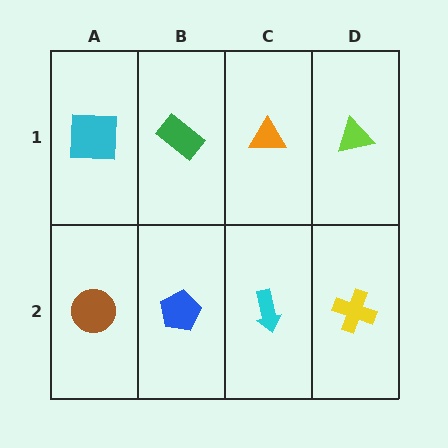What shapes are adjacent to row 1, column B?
A blue pentagon (row 2, column B), a cyan square (row 1, column A), an orange triangle (row 1, column C).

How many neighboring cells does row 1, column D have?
2.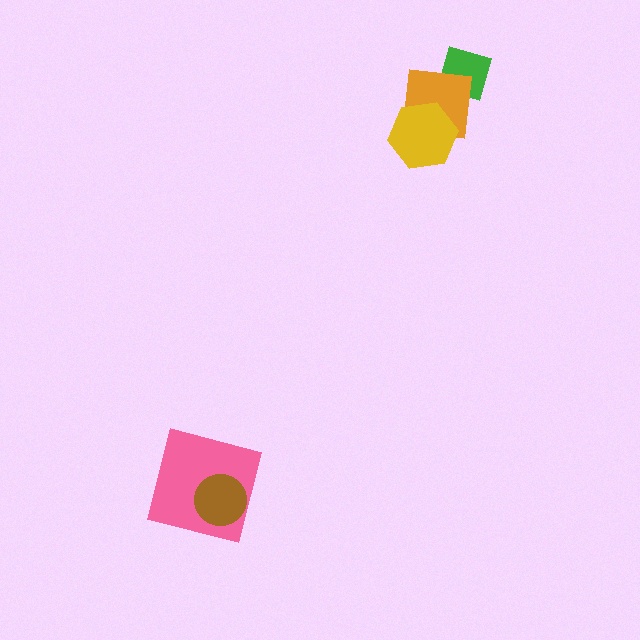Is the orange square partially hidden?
Yes, it is partially covered by another shape.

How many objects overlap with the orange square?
2 objects overlap with the orange square.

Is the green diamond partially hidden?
Yes, it is partially covered by another shape.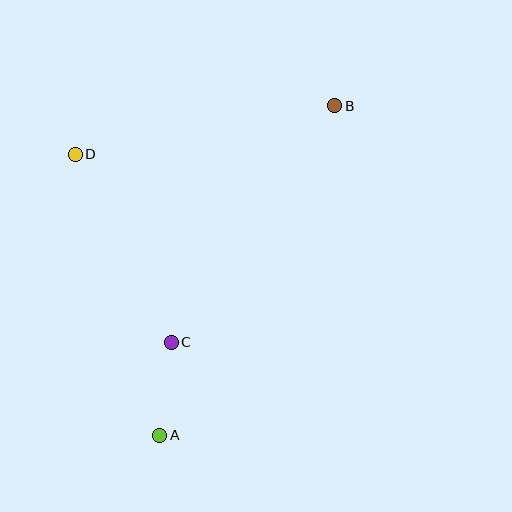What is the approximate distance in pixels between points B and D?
The distance between B and D is approximately 264 pixels.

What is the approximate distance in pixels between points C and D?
The distance between C and D is approximately 211 pixels.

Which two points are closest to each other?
Points A and C are closest to each other.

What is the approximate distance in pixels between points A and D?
The distance between A and D is approximately 293 pixels.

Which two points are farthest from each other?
Points A and B are farthest from each other.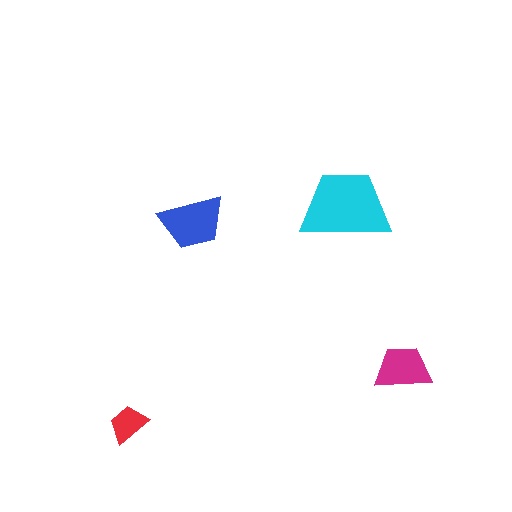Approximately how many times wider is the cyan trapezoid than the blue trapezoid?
About 1.5 times wider.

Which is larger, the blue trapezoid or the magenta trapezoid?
The blue one.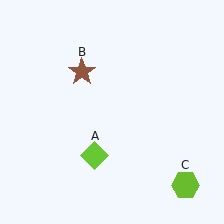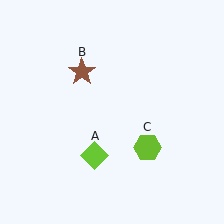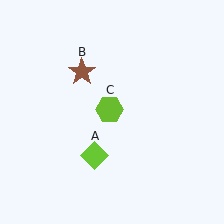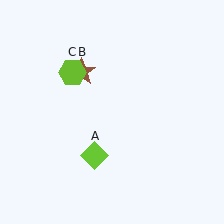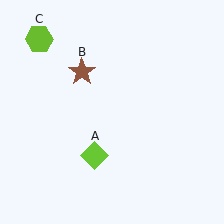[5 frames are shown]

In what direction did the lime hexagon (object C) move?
The lime hexagon (object C) moved up and to the left.